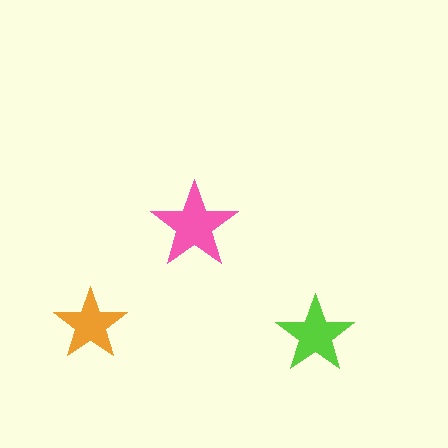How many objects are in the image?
There are 3 objects in the image.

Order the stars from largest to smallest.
the pink one, the lime one, the orange one.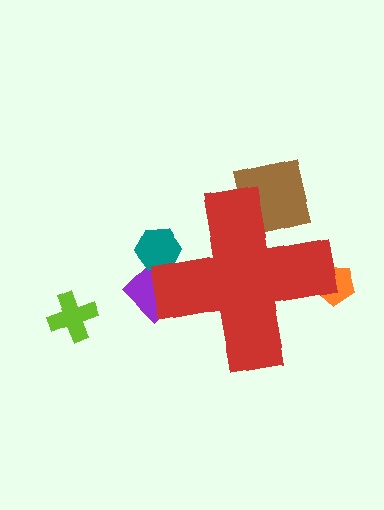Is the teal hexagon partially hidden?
Yes, the teal hexagon is partially hidden behind the red cross.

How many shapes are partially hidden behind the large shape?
4 shapes are partially hidden.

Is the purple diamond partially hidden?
Yes, the purple diamond is partially hidden behind the red cross.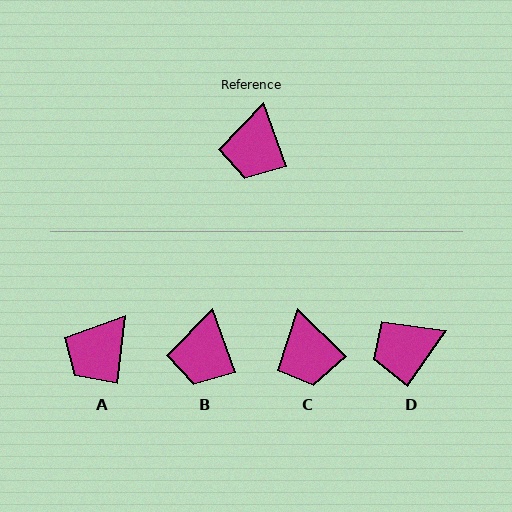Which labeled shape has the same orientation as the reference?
B.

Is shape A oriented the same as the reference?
No, it is off by about 26 degrees.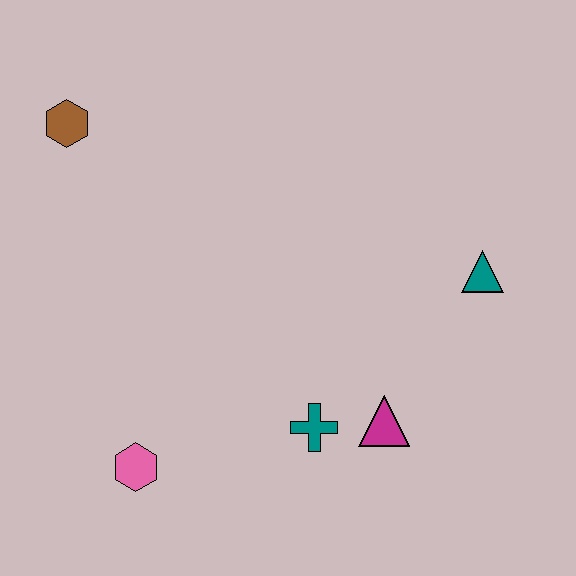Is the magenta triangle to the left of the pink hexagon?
No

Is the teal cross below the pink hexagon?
No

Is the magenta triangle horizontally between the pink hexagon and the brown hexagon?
No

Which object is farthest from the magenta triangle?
The brown hexagon is farthest from the magenta triangle.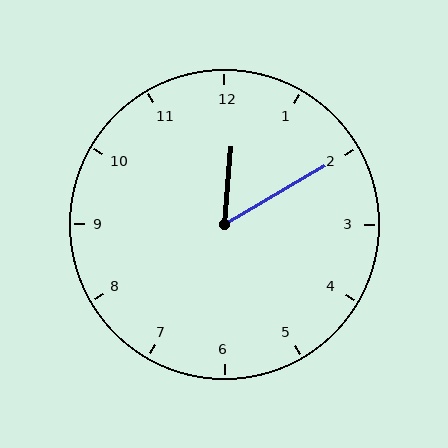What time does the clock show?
12:10.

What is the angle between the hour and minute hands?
Approximately 55 degrees.